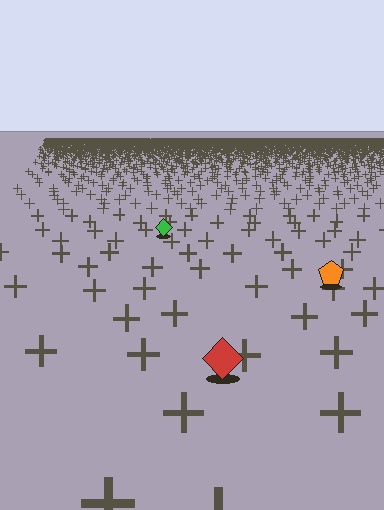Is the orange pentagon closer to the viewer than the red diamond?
No. The red diamond is closer — you can tell from the texture gradient: the ground texture is coarser near it.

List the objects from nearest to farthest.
From nearest to farthest: the red diamond, the orange pentagon, the green diamond.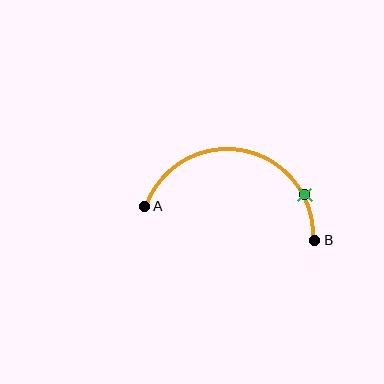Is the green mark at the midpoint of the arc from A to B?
No. The green mark lies on the arc but is closer to endpoint B. The arc midpoint would be at the point on the curve equidistant along the arc from both A and B.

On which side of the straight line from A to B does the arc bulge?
The arc bulges above the straight line connecting A and B.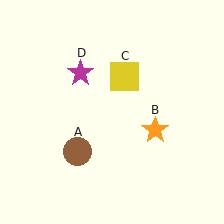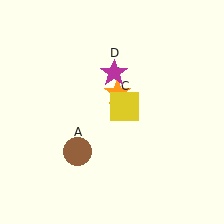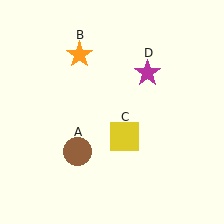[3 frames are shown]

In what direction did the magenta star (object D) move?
The magenta star (object D) moved right.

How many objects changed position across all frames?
3 objects changed position: orange star (object B), yellow square (object C), magenta star (object D).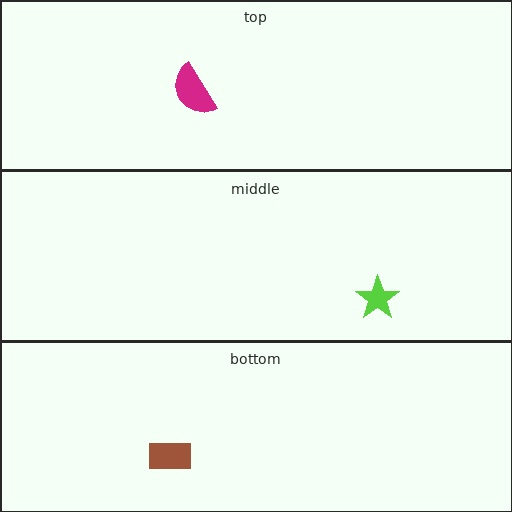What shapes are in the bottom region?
The brown rectangle.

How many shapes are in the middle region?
1.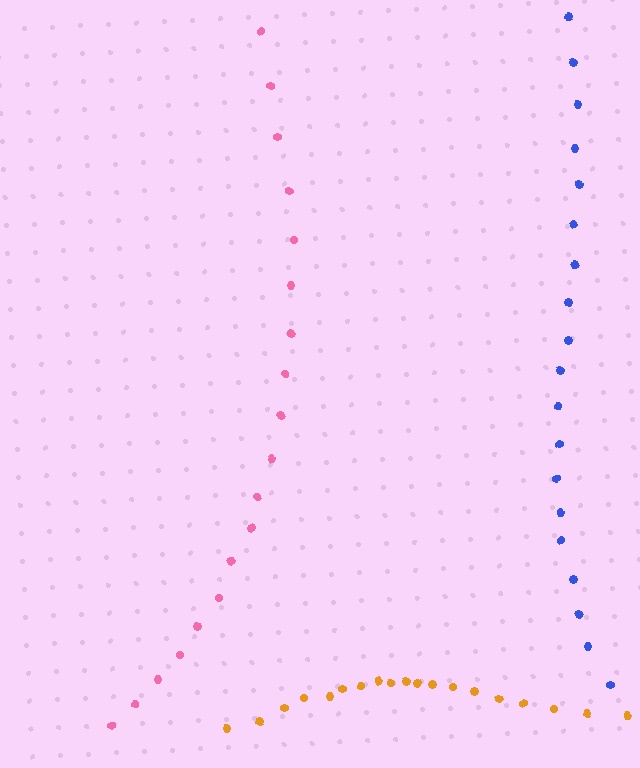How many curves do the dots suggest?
There are 3 distinct paths.